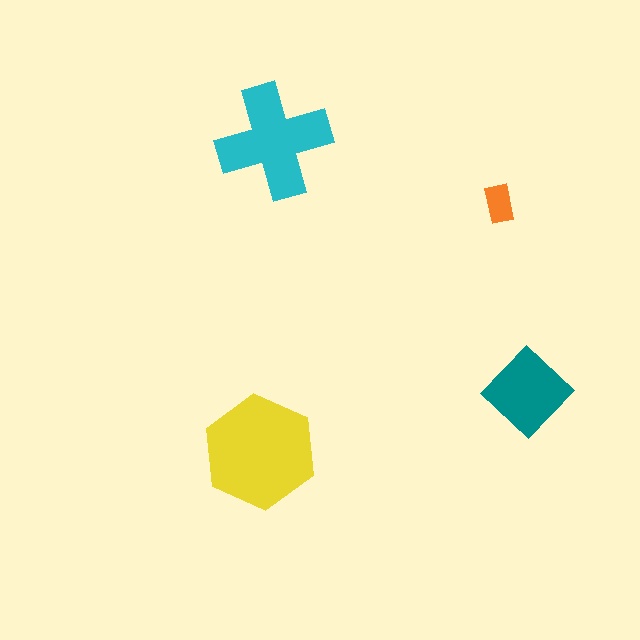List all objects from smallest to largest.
The orange rectangle, the teal diamond, the cyan cross, the yellow hexagon.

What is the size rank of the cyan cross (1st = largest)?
2nd.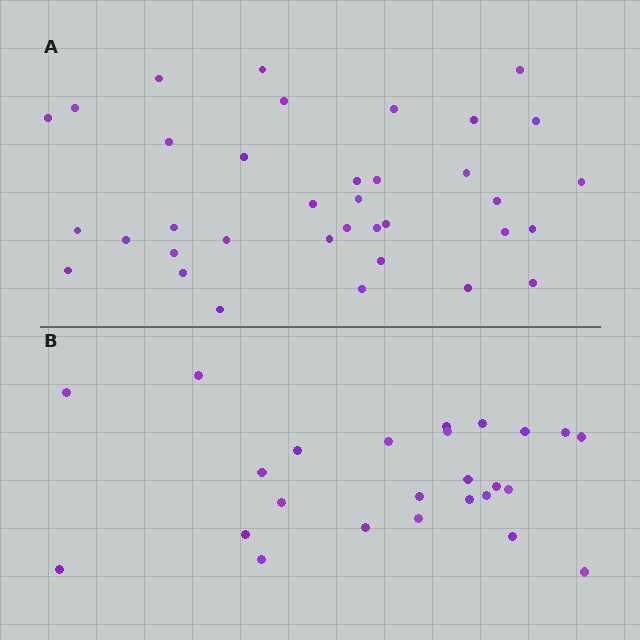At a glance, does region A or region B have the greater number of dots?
Region A (the top region) has more dots.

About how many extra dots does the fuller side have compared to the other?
Region A has roughly 12 or so more dots than region B.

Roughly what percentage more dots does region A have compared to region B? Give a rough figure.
About 45% more.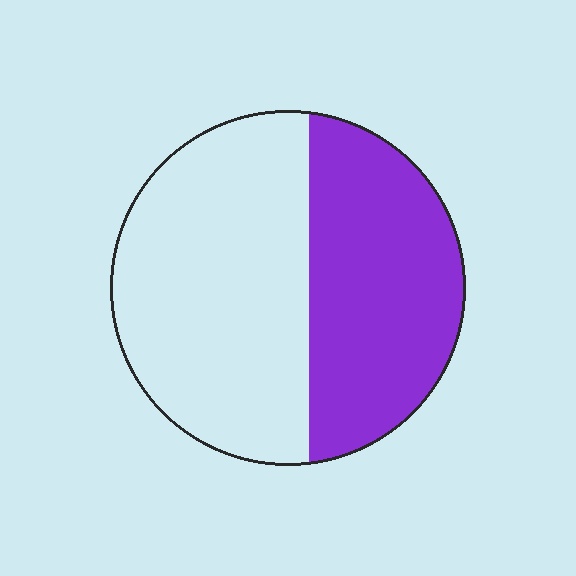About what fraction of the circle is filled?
About two fifths (2/5).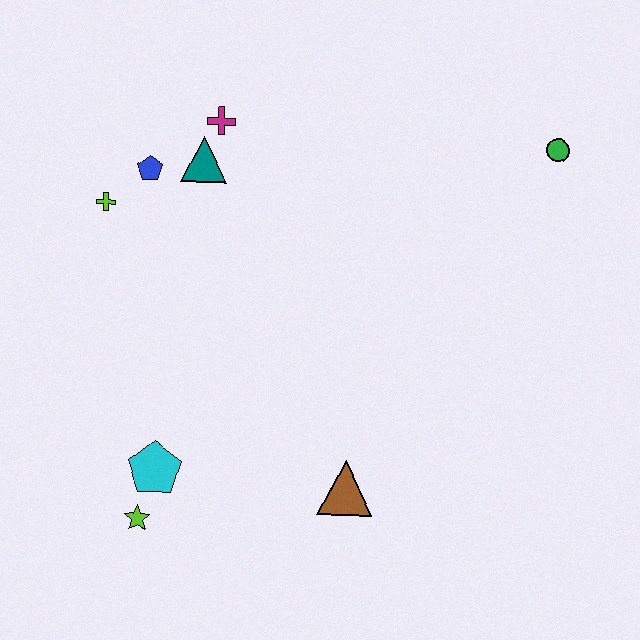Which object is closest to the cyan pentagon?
The lime star is closest to the cyan pentagon.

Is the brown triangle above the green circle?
No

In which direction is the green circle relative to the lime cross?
The green circle is to the right of the lime cross.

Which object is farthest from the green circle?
The lime star is farthest from the green circle.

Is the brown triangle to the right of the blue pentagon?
Yes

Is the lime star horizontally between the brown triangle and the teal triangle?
No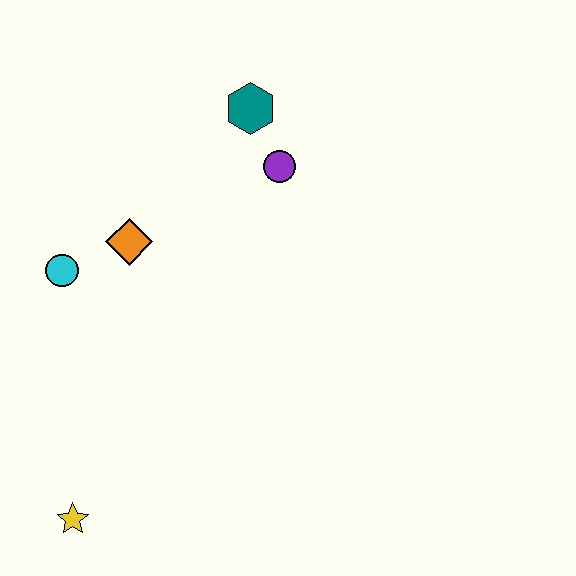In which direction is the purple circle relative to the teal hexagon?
The purple circle is below the teal hexagon.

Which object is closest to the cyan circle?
The orange diamond is closest to the cyan circle.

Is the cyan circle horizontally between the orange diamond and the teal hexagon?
No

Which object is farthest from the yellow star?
The teal hexagon is farthest from the yellow star.